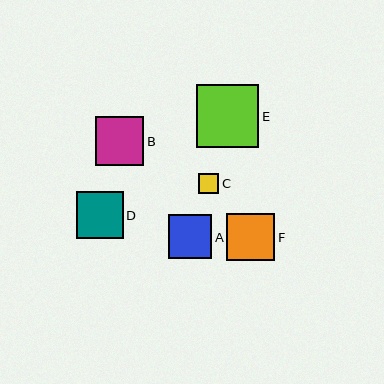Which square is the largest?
Square E is the largest with a size of approximately 62 pixels.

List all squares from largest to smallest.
From largest to smallest: E, B, F, D, A, C.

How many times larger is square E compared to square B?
Square E is approximately 1.3 times the size of square B.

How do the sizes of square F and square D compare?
Square F and square D are approximately the same size.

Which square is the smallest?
Square C is the smallest with a size of approximately 20 pixels.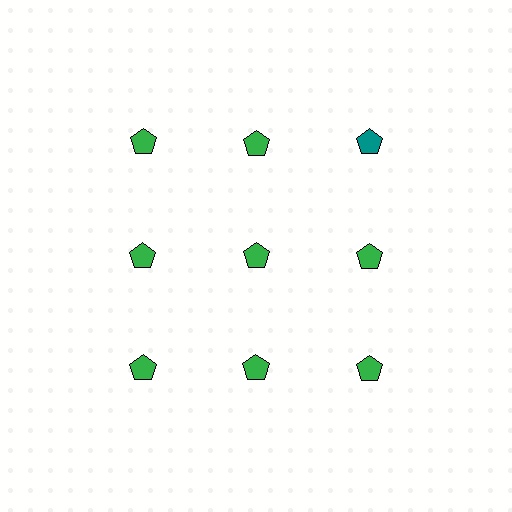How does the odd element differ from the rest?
It has a different color: teal instead of green.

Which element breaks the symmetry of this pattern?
The teal pentagon in the top row, center column breaks the symmetry. All other shapes are green pentagons.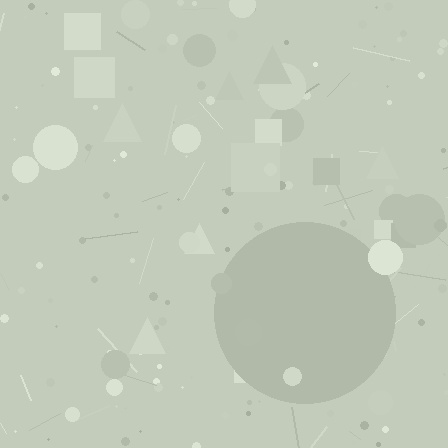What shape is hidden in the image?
A circle is hidden in the image.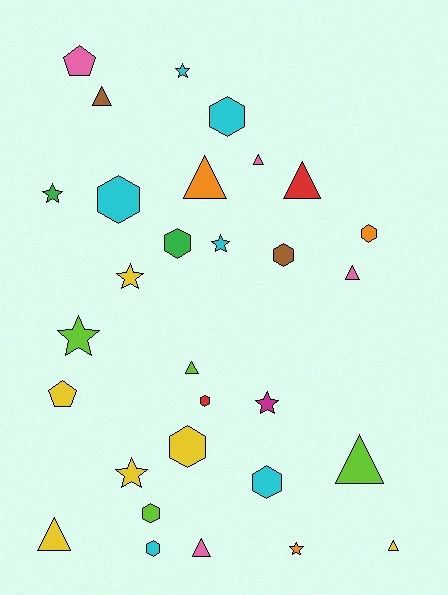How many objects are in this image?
There are 30 objects.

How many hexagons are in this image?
There are 10 hexagons.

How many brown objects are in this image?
There are 2 brown objects.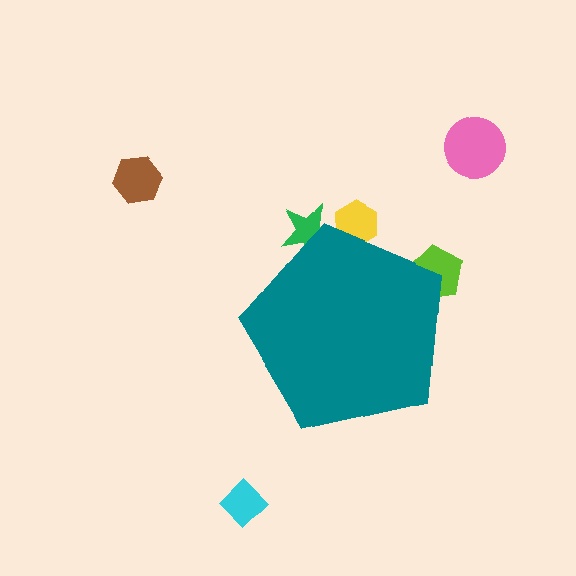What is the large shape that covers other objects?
A teal pentagon.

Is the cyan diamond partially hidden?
No, the cyan diamond is fully visible.